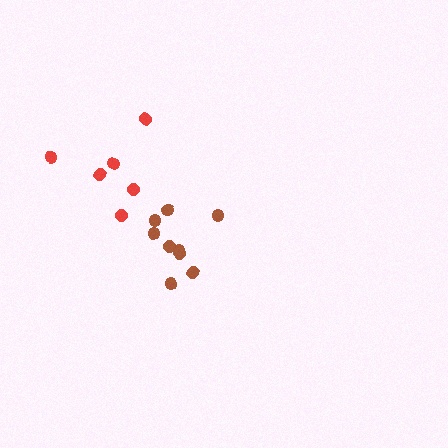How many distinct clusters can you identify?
There are 2 distinct clusters.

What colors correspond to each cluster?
The clusters are colored: red, brown.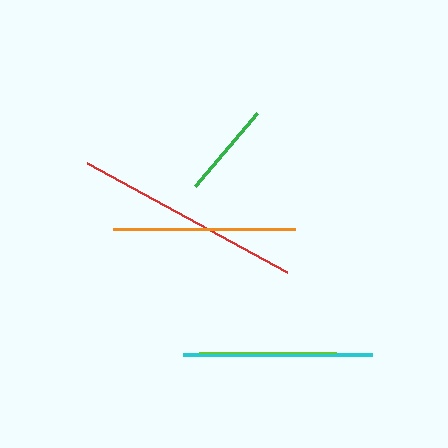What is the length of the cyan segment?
The cyan segment is approximately 189 pixels long.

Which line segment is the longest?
The red line is the longest at approximately 229 pixels.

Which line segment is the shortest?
The green line is the shortest at approximately 95 pixels.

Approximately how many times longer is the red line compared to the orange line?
The red line is approximately 1.3 times the length of the orange line.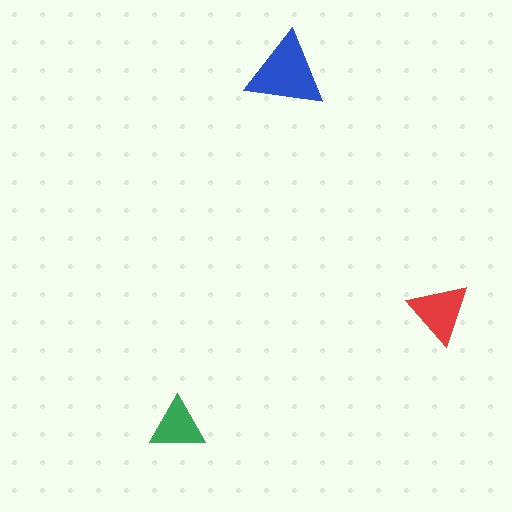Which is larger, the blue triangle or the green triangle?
The blue one.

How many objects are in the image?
There are 3 objects in the image.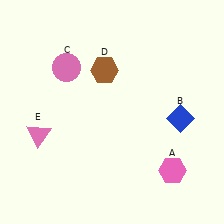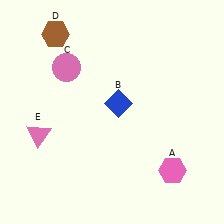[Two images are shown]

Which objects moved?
The objects that moved are: the blue diamond (B), the brown hexagon (D).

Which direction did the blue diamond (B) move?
The blue diamond (B) moved left.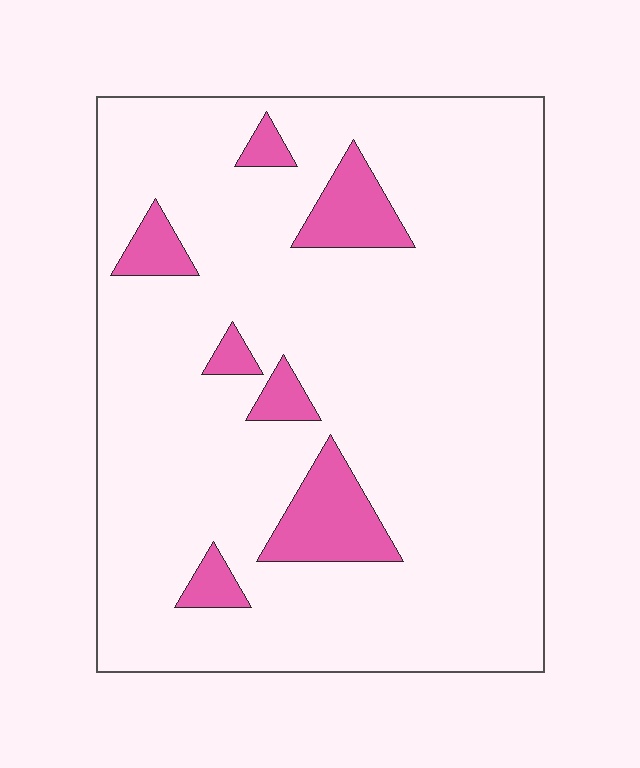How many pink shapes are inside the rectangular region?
7.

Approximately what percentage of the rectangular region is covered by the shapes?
Approximately 10%.